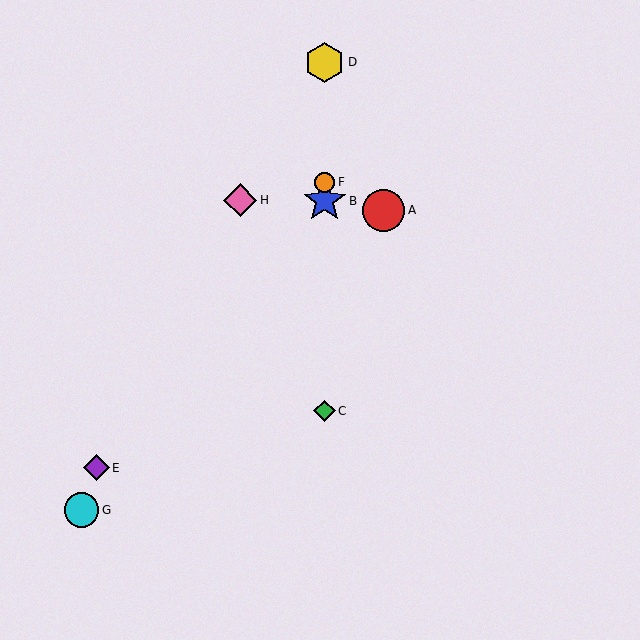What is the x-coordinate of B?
Object B is at x≈325.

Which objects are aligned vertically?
Objects B, C, D, F are aligned vertically.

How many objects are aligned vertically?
4 objects (B, C, D, F) are aligned vertically.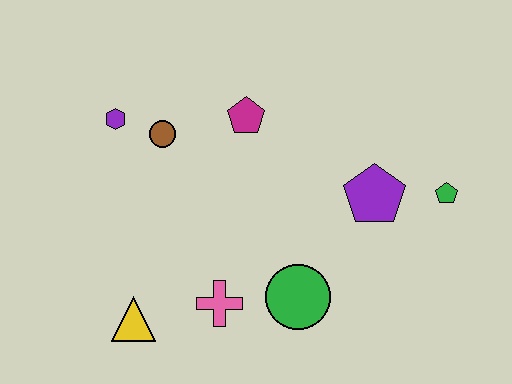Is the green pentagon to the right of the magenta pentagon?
Yes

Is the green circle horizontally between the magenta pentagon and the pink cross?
No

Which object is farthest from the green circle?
The purple hexagon is farthest from the green circle.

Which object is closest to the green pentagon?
The purple pentagon is closest to the green pentagon.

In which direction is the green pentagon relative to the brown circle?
The green pentagon is to the right of the brown circle.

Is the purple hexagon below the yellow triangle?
No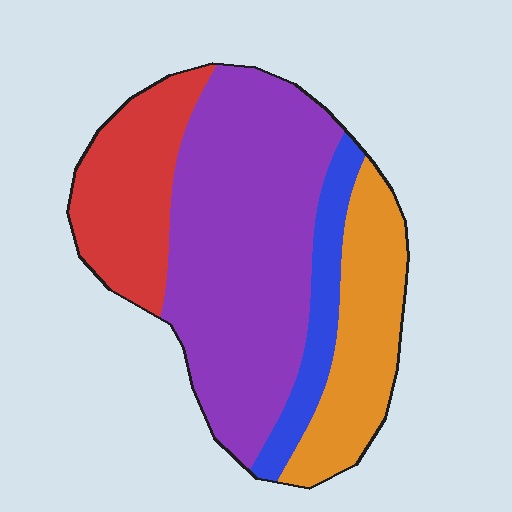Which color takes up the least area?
Blue, at roughly 10%.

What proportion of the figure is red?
Red takes up less than a quarter of the figure.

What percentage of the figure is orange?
Orange takes up about one fifth (1/5) of the figure.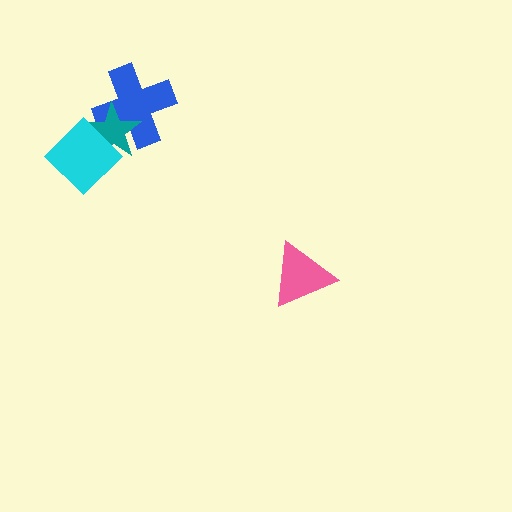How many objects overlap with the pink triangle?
0 objects overlap with the pink triangle.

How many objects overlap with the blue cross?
2 objects overlap with the blue cross.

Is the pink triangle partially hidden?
No, no other shape covers it.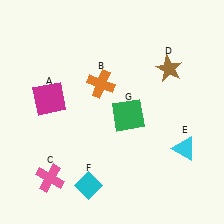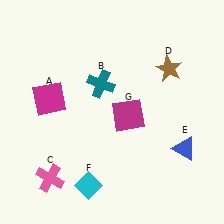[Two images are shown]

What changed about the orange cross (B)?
In Image 1, B is orange. In Image 2, it changed to teal.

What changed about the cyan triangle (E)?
In Image 1, E is cyan. In Image 2, it changed to blue.